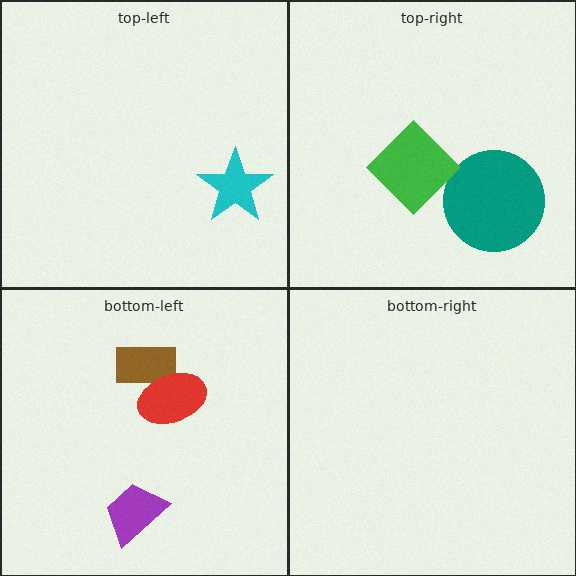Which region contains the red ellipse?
The bottom-left region.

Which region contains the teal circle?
The top-right region.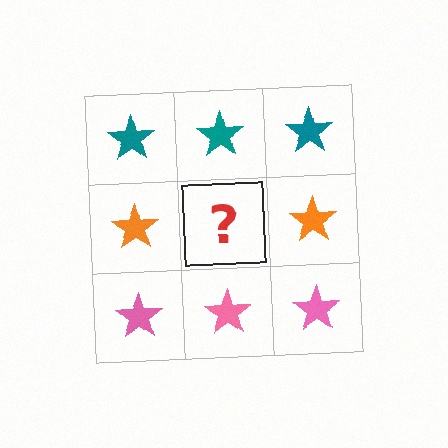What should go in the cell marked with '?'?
The missing cell should contain an orange star.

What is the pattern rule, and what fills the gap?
The rule is that each row has a consistent color. The gap should be filled with an orange star.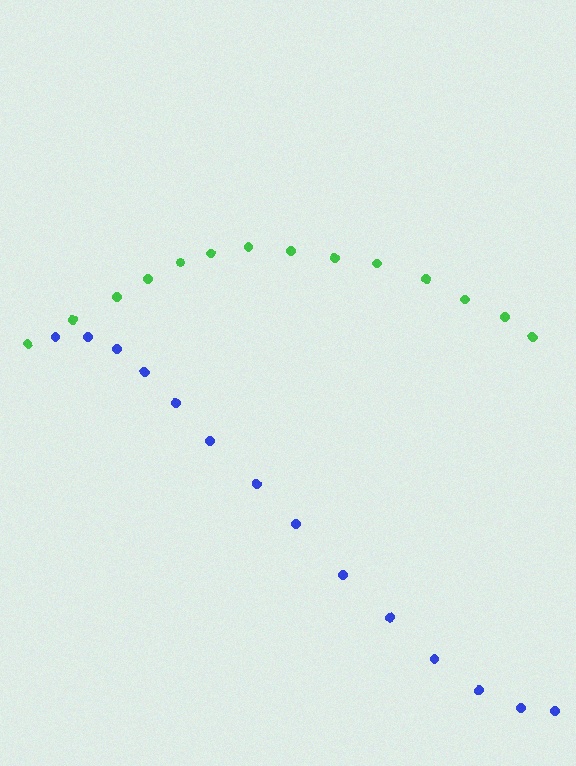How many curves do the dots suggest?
There are 2 distinct paths.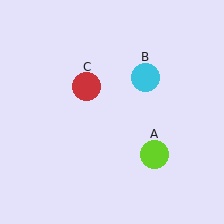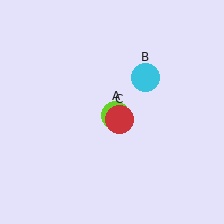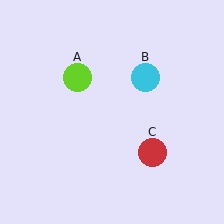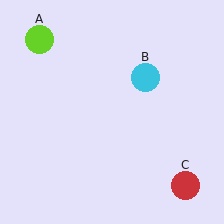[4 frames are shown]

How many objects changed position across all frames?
2 objects changed position: lime circle (object A), red circle (object C).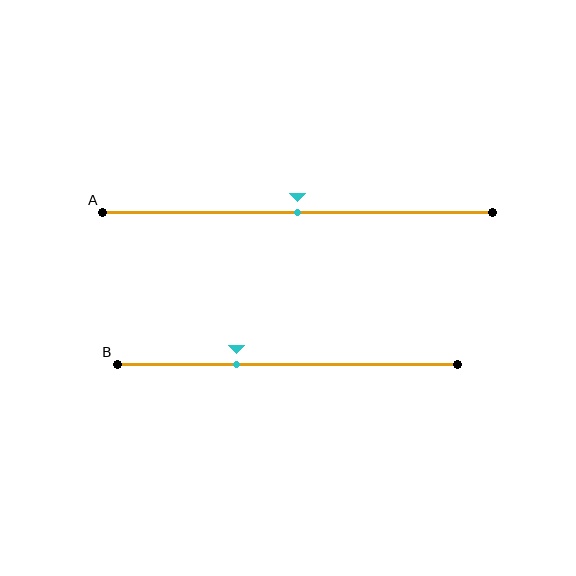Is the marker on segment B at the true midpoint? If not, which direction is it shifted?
No, the marker on segment B is shifted to the left by about 15% of the segment length.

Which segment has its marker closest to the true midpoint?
Segment A has its marker closest to the true midpoint.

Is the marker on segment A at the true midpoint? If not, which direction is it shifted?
Yes, the marker on segment A is at the true midpoint.